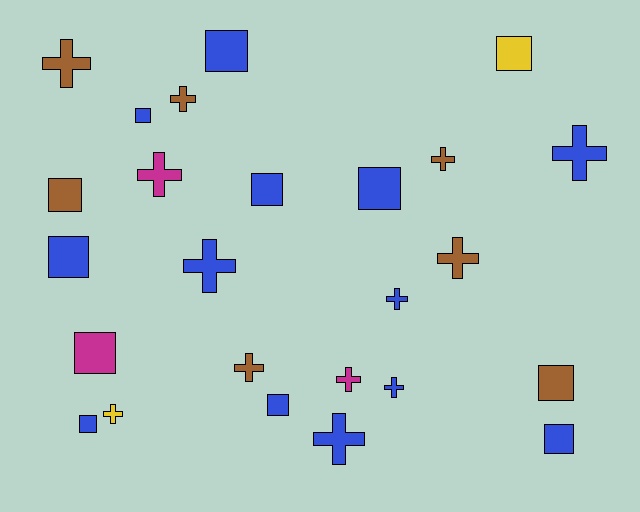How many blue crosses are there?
There are 5 blue crosses.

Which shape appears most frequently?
Cross, with 13 objects.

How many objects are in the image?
There are 25 objects.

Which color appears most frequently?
Blue, with 13 objects.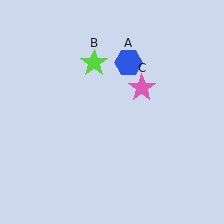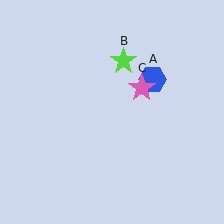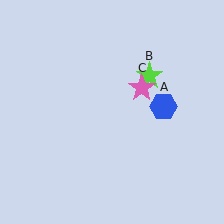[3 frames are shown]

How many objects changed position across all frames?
2 objects changed position: blue hexagon (object A), lime star (object B).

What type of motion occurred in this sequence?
The blue hexagon (object A), lime star (object B) rotated clockwise around the center of the scene.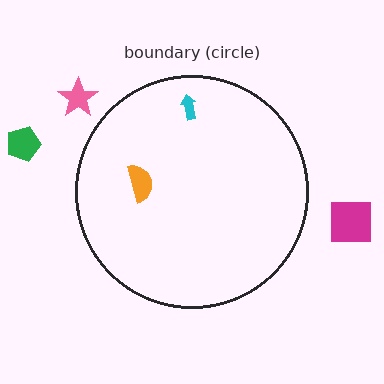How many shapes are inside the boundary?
2 inside, 3 outside.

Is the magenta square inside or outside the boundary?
Outside.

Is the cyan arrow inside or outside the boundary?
Inside.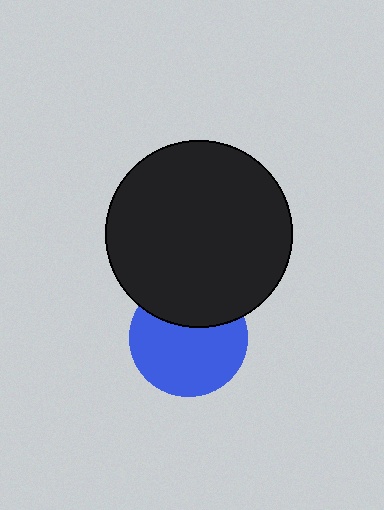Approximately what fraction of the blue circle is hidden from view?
Roughly 33% of the blue circle is hidden behind the black circle.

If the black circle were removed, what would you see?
You would see the complete blue circle.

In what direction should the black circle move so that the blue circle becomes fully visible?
The black circle should move up. That is the shortest direction to clear the overlap and leave the blue circle fully visible.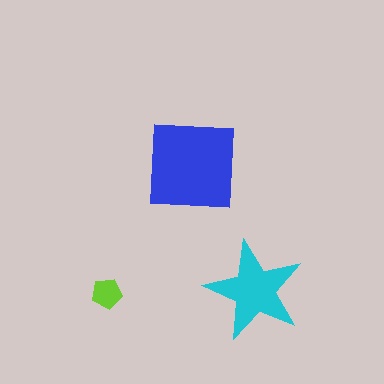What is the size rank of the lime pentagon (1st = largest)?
3rd.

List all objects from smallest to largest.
The lime pentagon, the cyan star, the blue square.